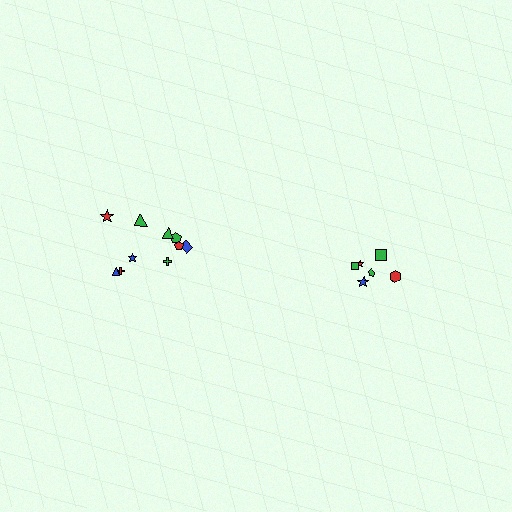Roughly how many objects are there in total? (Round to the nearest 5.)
Roughly 15 objects in total.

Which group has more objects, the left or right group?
The left group.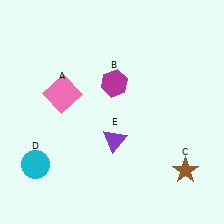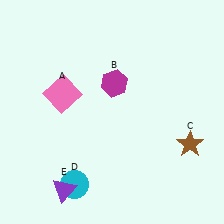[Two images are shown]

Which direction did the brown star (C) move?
The brown star (C) moved up.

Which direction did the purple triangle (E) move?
The purple triangle (E) moved left.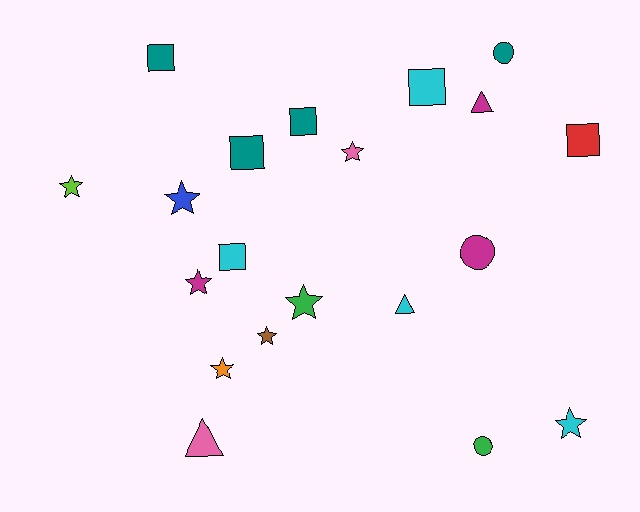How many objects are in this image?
There are 20 objects.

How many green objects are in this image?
There are 2 green objects.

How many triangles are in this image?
There are 3 triangles.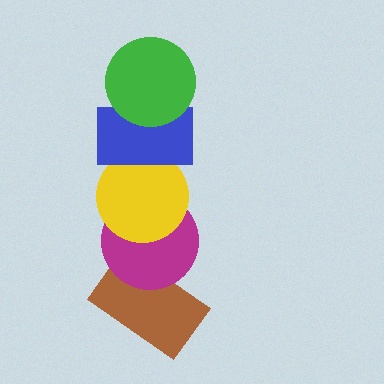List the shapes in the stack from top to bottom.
From top to bottom: the green circle, the blue rectangle, the yellow circle, the magenta circle, the brown rectangle.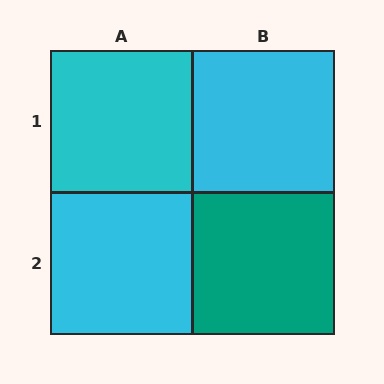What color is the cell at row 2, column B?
Teal.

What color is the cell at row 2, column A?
Cyan.